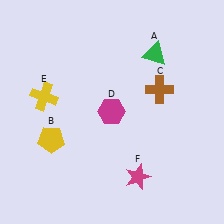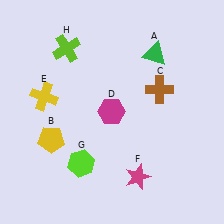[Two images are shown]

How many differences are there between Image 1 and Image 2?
There are 2 differences between the two images.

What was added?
A lime hexagon (G), a lime cross (H) were added in Image 2.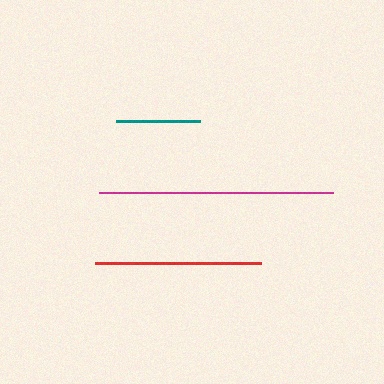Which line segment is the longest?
The magenta line is the longest at approximately 233 pixels.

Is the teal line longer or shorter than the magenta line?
The magenta line is longer than the teal line.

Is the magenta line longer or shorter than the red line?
The magenta line is longer than the red line.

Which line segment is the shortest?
The teal line is the shortest at approximately 84 pixels.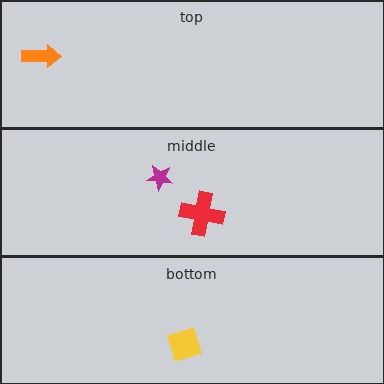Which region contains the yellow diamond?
The bottom region.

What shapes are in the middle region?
The red cross, the magenta star.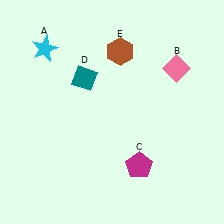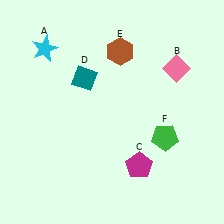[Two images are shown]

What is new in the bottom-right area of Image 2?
A green pentagon (F) was added in the bottom-right area of Image 2.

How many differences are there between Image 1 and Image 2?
There is 1 difference between the two images.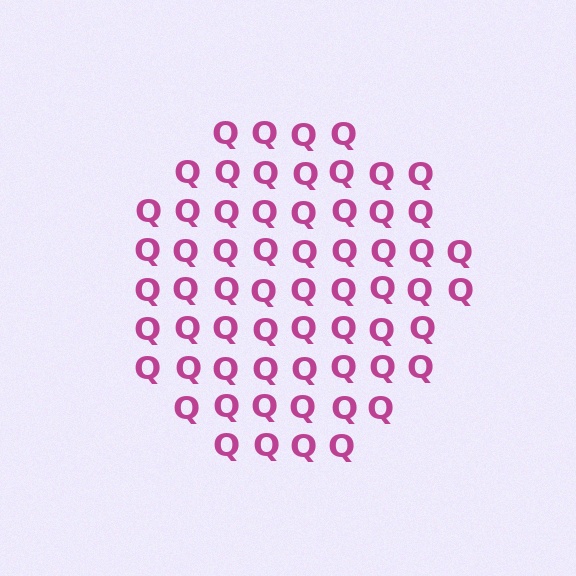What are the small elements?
The small elements are letter Q's.